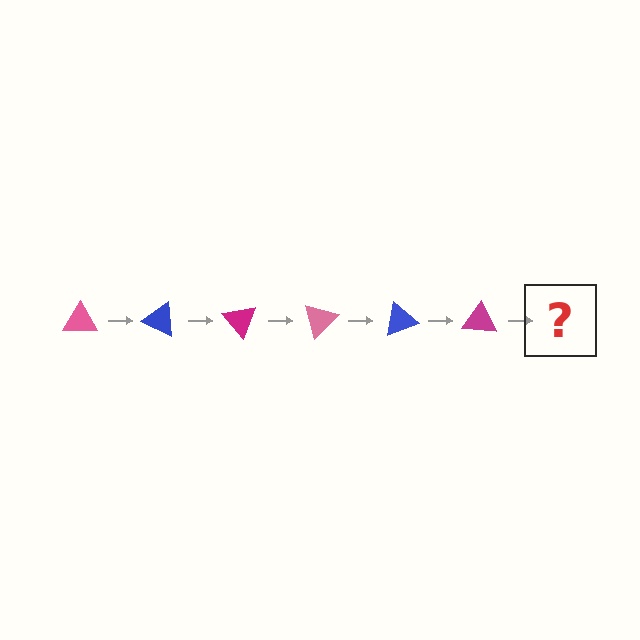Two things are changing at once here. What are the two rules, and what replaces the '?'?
The two rules are that it rotates 25 degrees each step and the color cycles through pink, blue, and magenta. The '?' should be a pink triangle, rotated 150 degrees from the start.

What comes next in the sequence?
The next element should be a pink triangle, rotated 150 degrees from the start.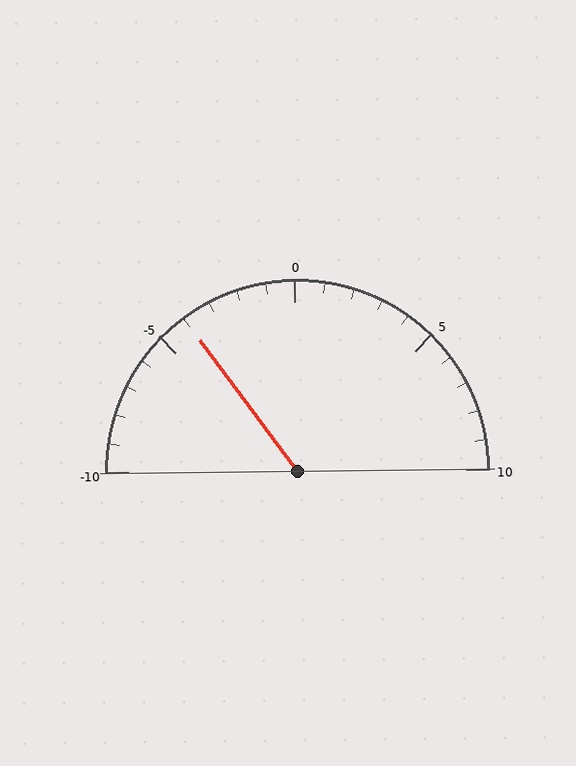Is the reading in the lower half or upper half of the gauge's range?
The reading is in the lower half of the range (-10 to 10).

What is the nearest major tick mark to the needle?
The nearest major tick mark is -5.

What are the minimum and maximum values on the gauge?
The gauge ranges from -10 to 10.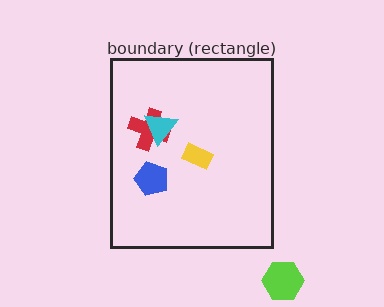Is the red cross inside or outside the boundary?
Inside.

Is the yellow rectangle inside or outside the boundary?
Inside.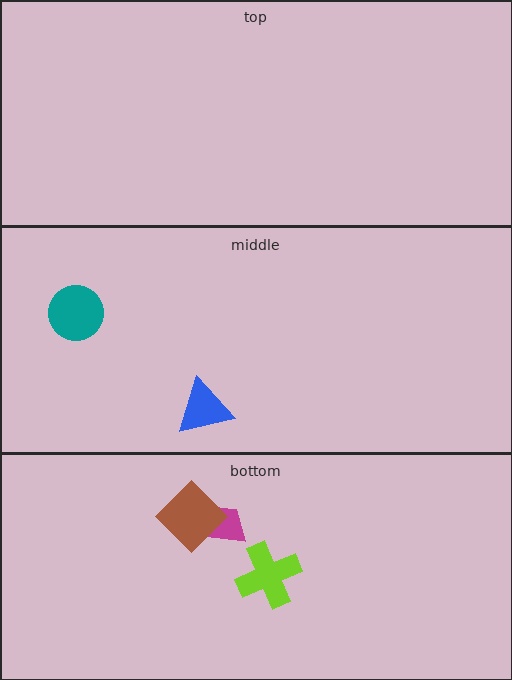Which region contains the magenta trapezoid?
The bottom region.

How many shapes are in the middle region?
2.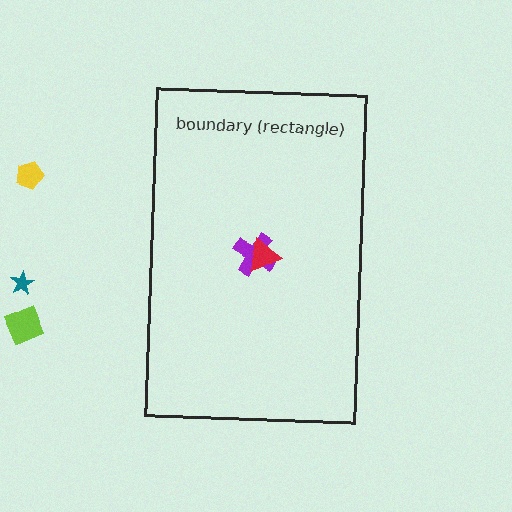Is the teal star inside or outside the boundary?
Outside.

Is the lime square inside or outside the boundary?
Outside.